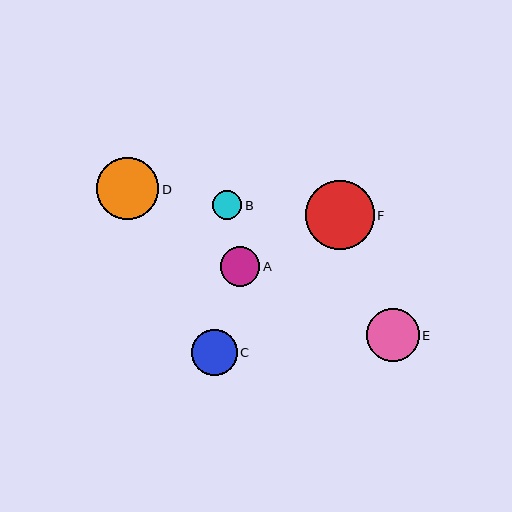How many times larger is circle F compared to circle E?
Circle F is approximately 1.3 times the size of circle E.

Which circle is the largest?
Circle F is the largest with a size of approximately 69 pixels.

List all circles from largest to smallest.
From largest to smallest: F, D, E, C, A, B.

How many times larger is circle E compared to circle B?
Circle E is approximately 1.8 times the size of circle B.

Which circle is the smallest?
Circle B is the smallest with a size of approximately 29 pixels.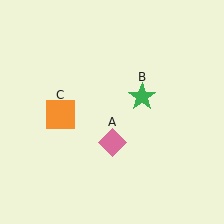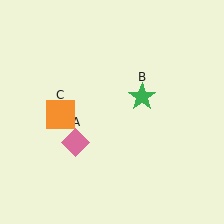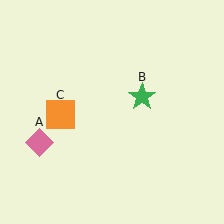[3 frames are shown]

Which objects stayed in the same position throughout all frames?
Green star (object B) and orange square (object C) remained stationary.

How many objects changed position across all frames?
1 object changed position: pink diamond (object A).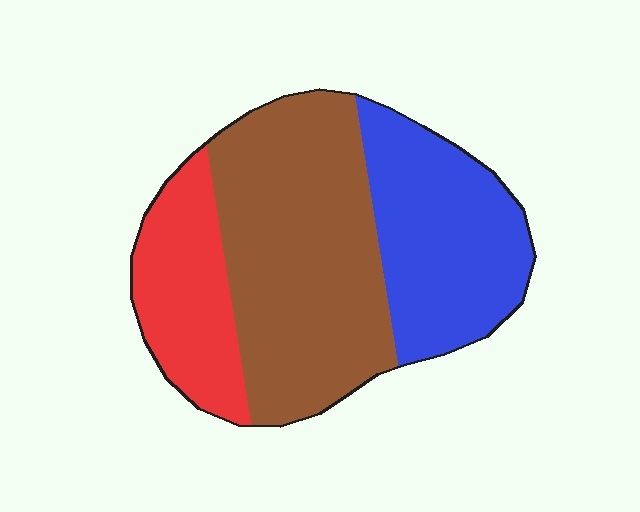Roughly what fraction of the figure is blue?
Blue takes up about one third (1/3) of the figure.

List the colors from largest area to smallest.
From largest to smallest: brown, blue, red.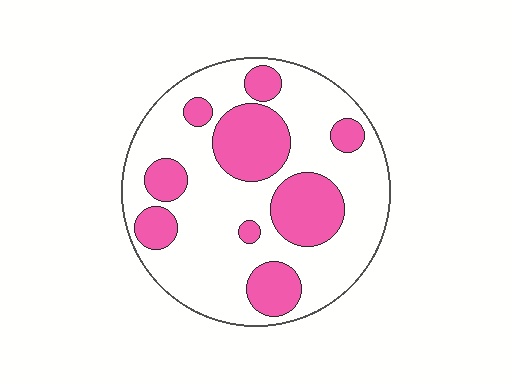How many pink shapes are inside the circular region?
9.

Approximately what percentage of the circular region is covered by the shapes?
Approximately 30%.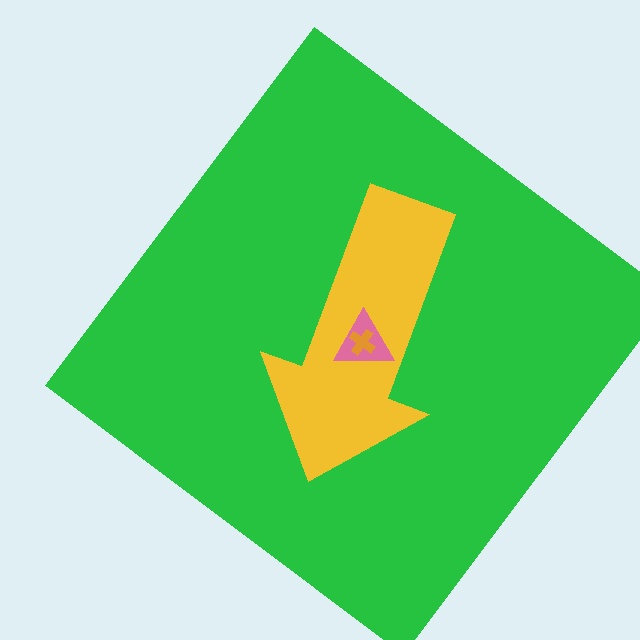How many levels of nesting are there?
4.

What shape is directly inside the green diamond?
The yellow arrow.